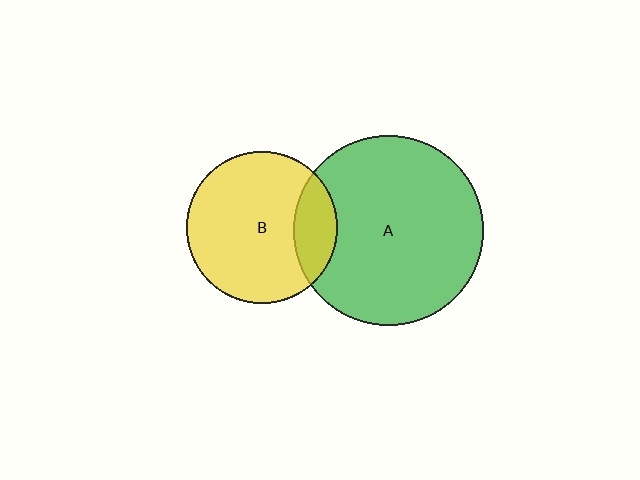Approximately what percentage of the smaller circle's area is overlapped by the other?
Approximately 20%.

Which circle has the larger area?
Circle A (green).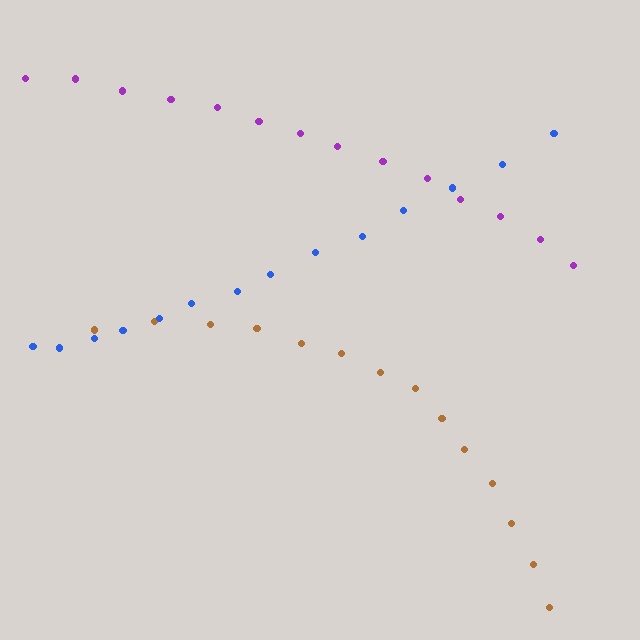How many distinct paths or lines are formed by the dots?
There are 3 distinct paths.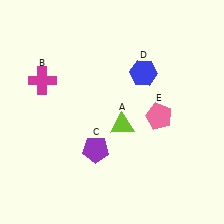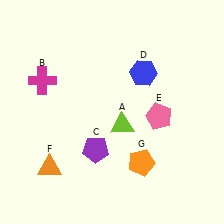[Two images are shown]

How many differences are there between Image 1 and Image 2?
There are 2 differences between the two images.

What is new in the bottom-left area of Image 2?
An orange triangle (F) was added in the bottom-left area of Image 2.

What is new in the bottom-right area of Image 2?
An orange pentagon (G) was added in the bottom-right area of Image 2.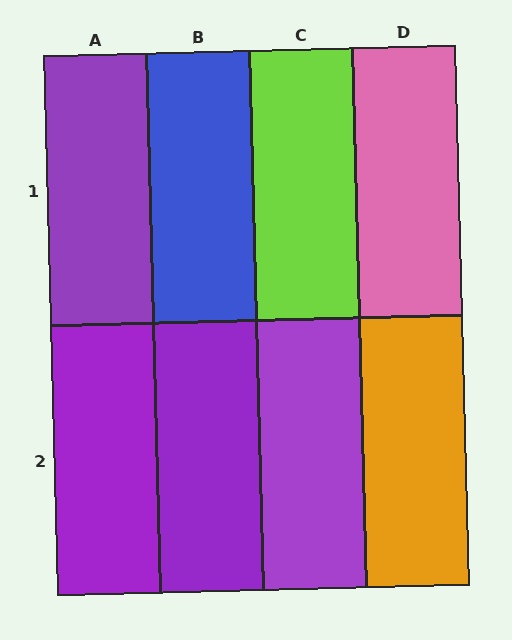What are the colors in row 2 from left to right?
Purple, purple, purple, orange.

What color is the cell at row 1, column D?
Pink.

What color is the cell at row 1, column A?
Purple.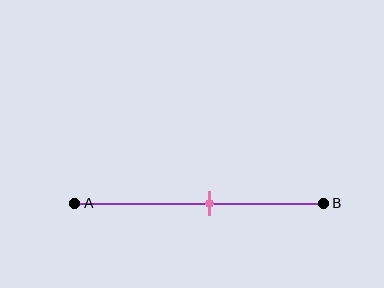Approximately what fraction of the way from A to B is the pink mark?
The pink mark is approximately 55% of the way from A to B.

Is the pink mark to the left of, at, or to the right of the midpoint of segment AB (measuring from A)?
The pink mark is to the right of the midpoint of segment AB.